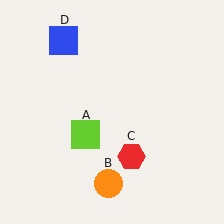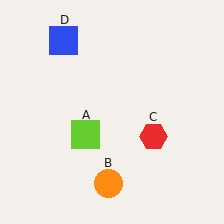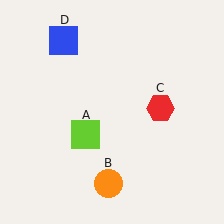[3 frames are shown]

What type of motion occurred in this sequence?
The red hexagon (object C) rotated counterclockwise around the center of the scene.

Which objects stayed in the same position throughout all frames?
Lime square (object A) and orange circle (object B) and blue square (object D) remained stationary.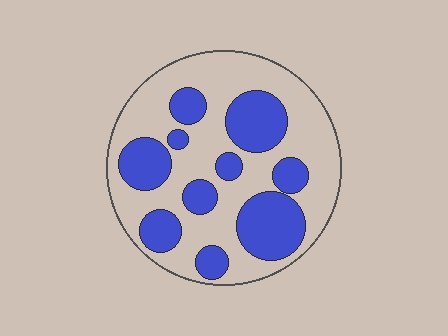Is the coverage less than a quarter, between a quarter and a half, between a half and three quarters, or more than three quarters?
Between a quarter and a half.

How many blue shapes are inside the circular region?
10.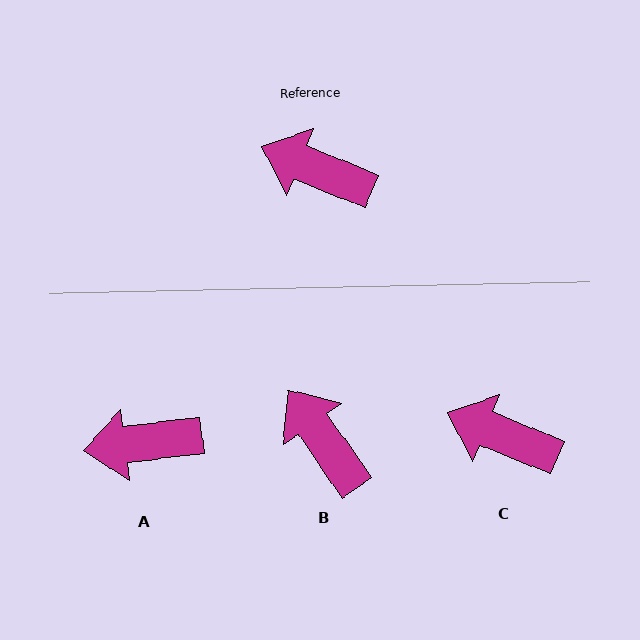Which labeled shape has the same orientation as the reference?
C.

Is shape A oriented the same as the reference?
No, it is off by about 30 degrees.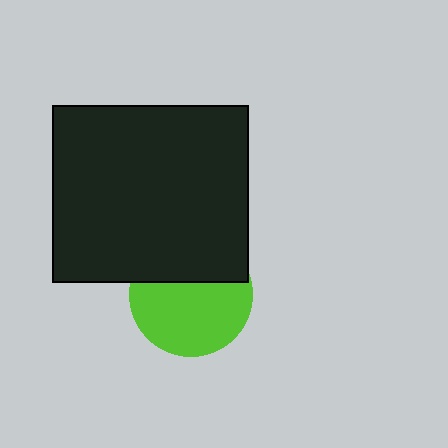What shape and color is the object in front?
The object in front is a black rectangle.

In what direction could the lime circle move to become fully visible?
The lime circle could move down. That would shift it out from behind the black rectangle entirely.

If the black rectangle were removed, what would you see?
You would see the complete lime circle.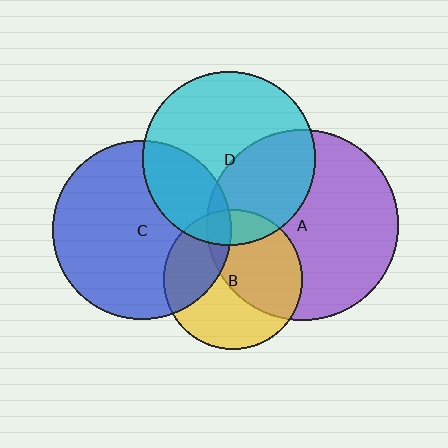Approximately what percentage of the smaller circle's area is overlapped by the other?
Approximately 40%.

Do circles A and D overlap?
Yes.